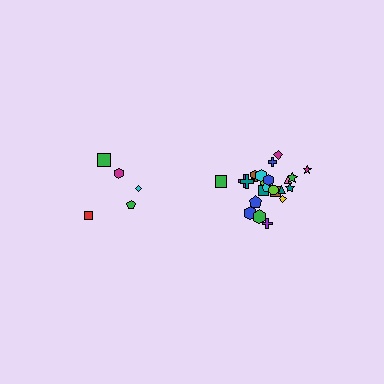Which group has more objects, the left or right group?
The right group.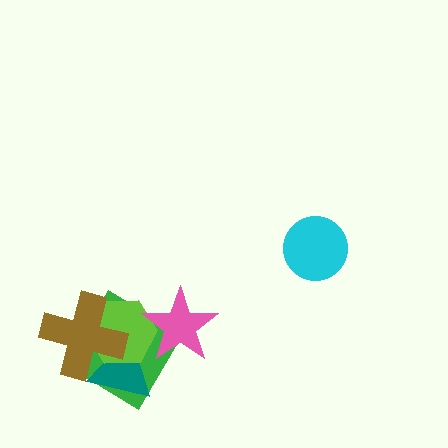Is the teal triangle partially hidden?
Yes, it is partially covered by another shape.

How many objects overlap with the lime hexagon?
4 objects overlap with the lime hexagon.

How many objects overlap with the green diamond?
4 objects overlap with the green diamond.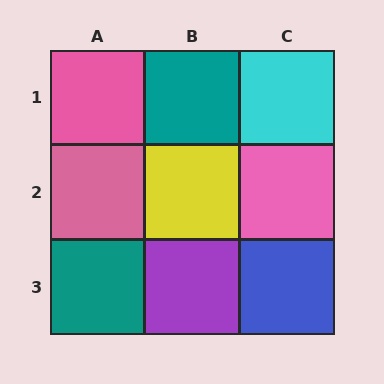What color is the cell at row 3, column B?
Purple.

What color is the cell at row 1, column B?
Teal.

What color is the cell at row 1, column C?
Cyan.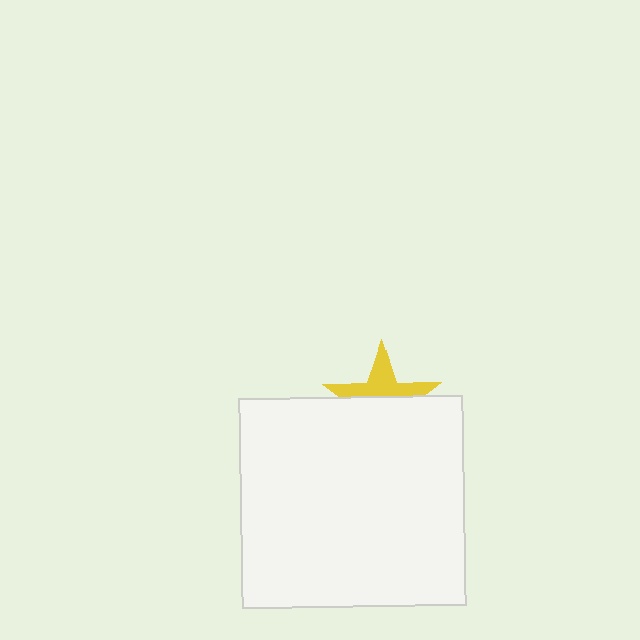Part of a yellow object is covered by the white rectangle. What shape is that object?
It is a star.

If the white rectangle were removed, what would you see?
You would see the complete yellow star.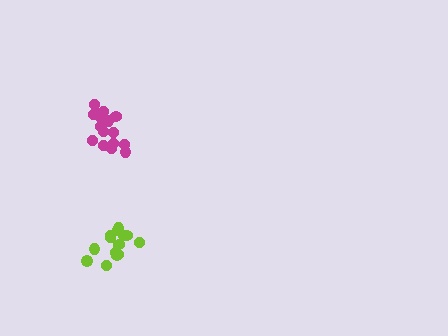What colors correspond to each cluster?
The clusters are colored: lime, magenta.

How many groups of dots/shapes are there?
There are 2 groups.